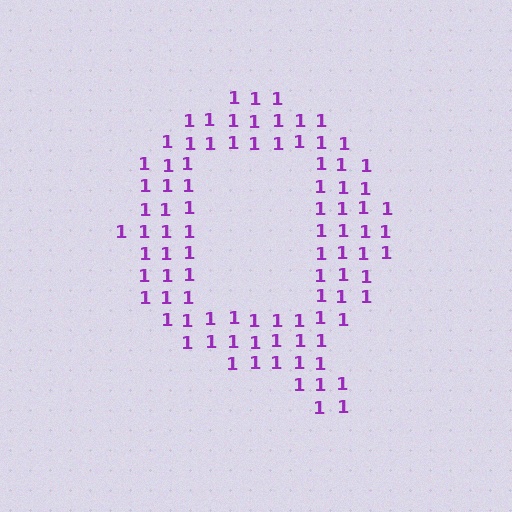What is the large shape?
The large shape is the letter Q.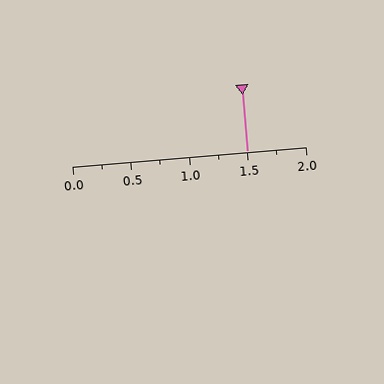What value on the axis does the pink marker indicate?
The marker indicates approximately 1.5.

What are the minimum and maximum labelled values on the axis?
The axis runs from 0.0 to 2.0.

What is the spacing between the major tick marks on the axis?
The major ticks are spaced 0.5 apart.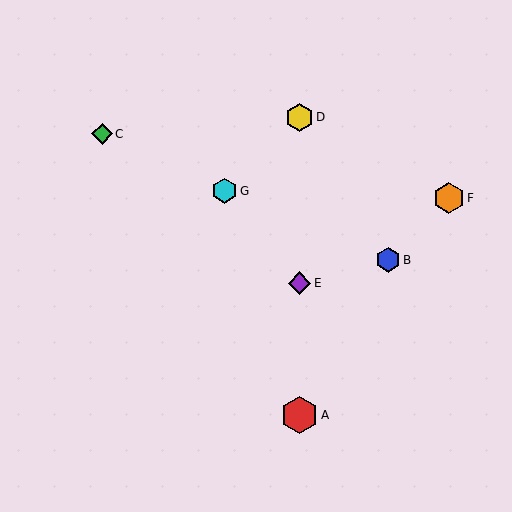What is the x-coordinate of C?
Object C is at x≈102.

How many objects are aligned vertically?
3 objects (A, D, E) are aligned vertically.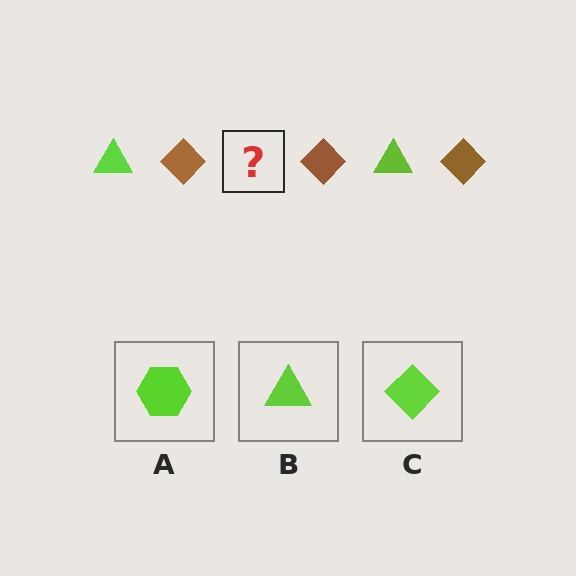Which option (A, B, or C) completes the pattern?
B.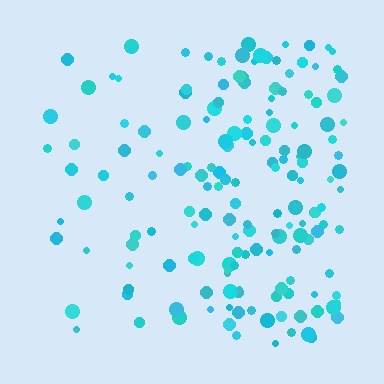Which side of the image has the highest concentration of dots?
The right.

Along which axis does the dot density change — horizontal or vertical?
Horizontal.